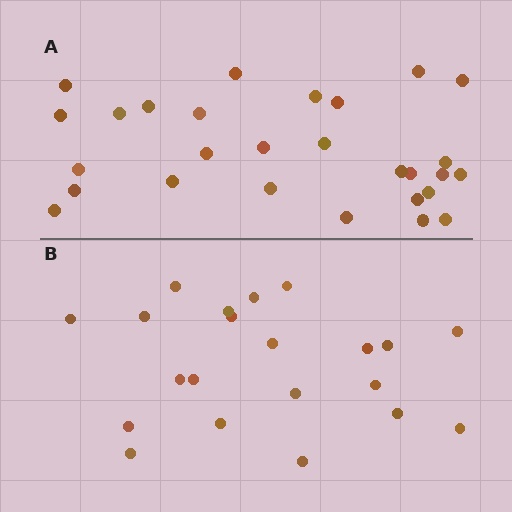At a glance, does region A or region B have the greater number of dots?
Region A (the top region) has more dots.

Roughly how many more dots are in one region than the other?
Region A has roughly 8 or so more dots than region B.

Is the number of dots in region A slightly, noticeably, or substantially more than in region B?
Region A has noticeably more, but not dramatically so. The ratio is roughly 1.3 to 1.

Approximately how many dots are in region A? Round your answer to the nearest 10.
About 30 dots. (The exact count is 28, which rounds to 30.)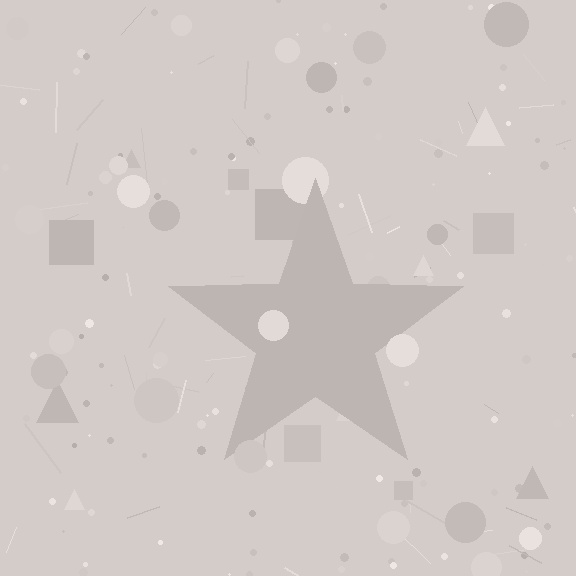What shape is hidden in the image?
A star is hidden in the image.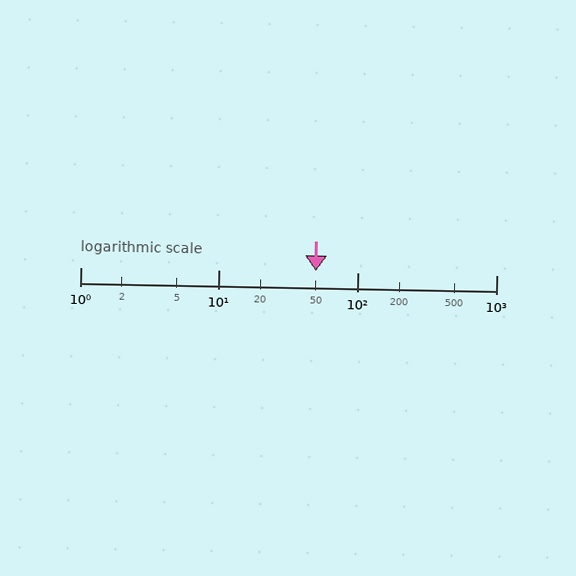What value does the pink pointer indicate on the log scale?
The pointer indicates approximately 50.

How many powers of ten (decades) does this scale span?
The scale spans 3 decades, from 1 to 1000.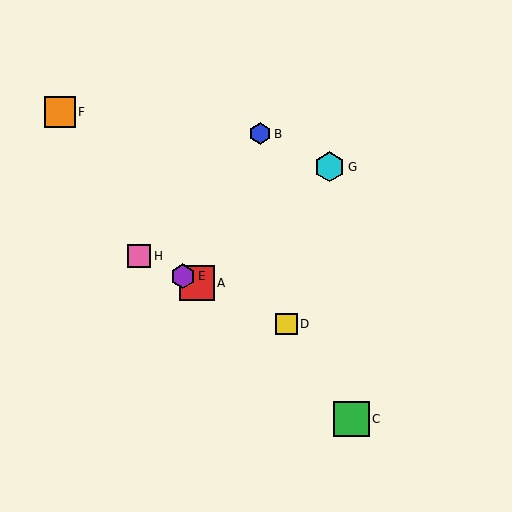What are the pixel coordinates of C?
Object C is at (351, 419).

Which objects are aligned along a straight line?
Objects A, D, E, H are aligned along a straight line.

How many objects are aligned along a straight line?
4 objects (A, D, E, H) are aligned along a straight line.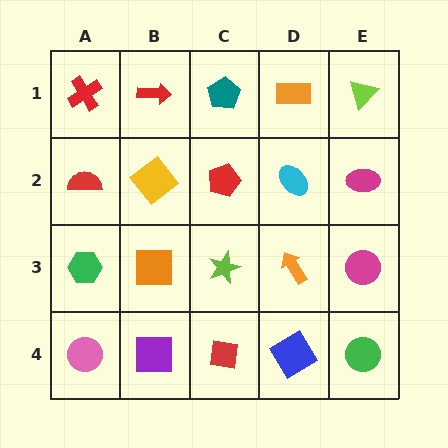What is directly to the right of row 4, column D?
A green circle.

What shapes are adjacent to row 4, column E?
A magenta circle (row 3, column E), a blue diamond (row 4, column D).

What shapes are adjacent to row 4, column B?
An orange square (row 3, column B), a pink circle (row 4, column A), a red square (row 4, column C).